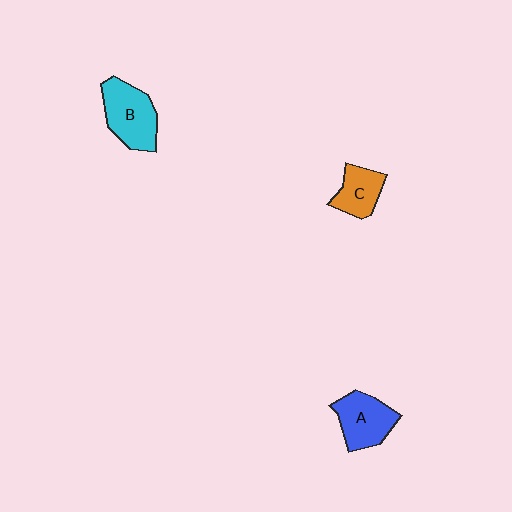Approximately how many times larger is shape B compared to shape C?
Approximately 1.5 times.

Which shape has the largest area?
Shape B (cyan).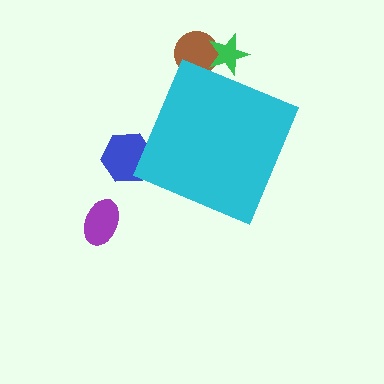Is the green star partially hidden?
Yes, the green star is partially hidden behind the cyan diamond.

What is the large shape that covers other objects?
A cyan diamond.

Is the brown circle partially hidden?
Yes, the brown circle is partially hidden behind the cyan diamond.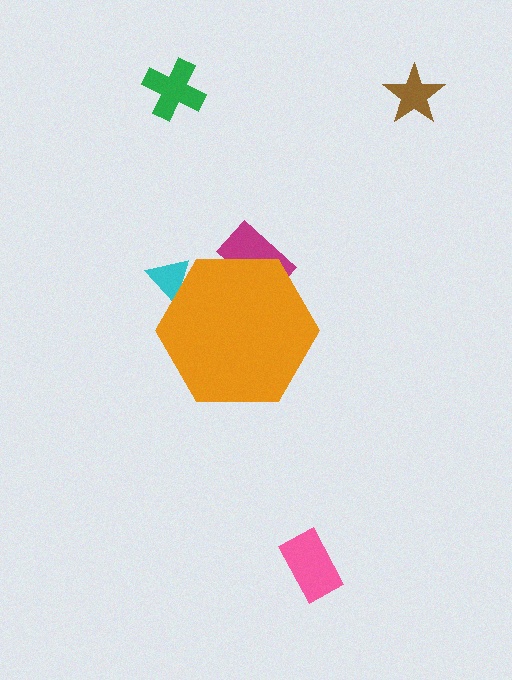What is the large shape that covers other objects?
An orange hexagon.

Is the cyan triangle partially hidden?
Yes, the cyan triangle is partially hidden behind the orange hexagon.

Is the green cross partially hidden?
No, the green cross is fully visible.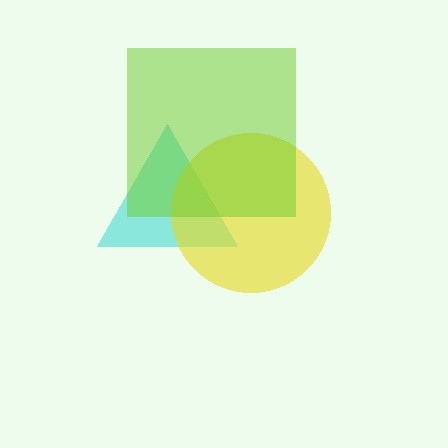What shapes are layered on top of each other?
The layered shapes are: a cyan triangle, a yellow circle, a lime square.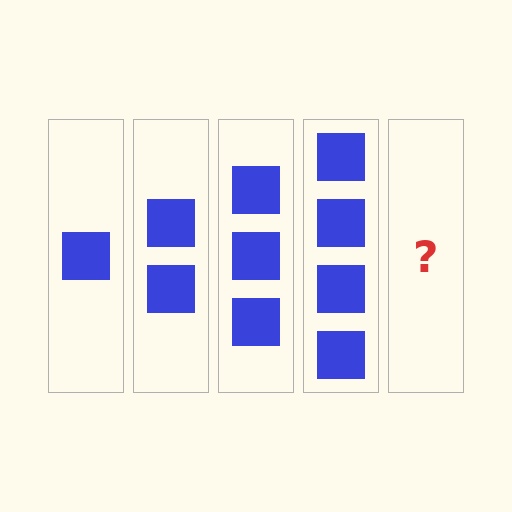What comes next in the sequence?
The next element should be 5 squares.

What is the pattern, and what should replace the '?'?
The pattern is that each step adds one more square. The '?' should be 5 squares.